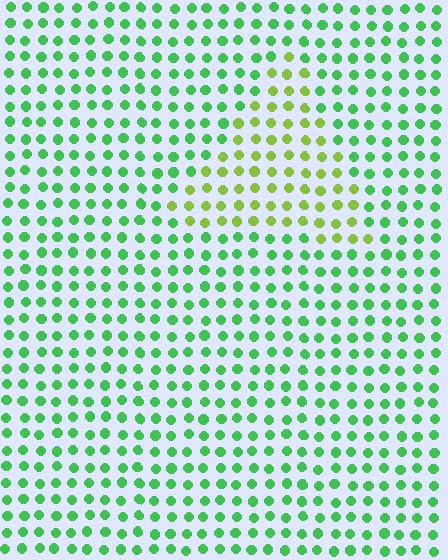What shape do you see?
I see a triangle.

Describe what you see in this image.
The image is filled with small green elements in a uniform arrangement. A triangle-shaped region is visible where the elements are tinted to a slightly different hue, forming a subtle color boundary.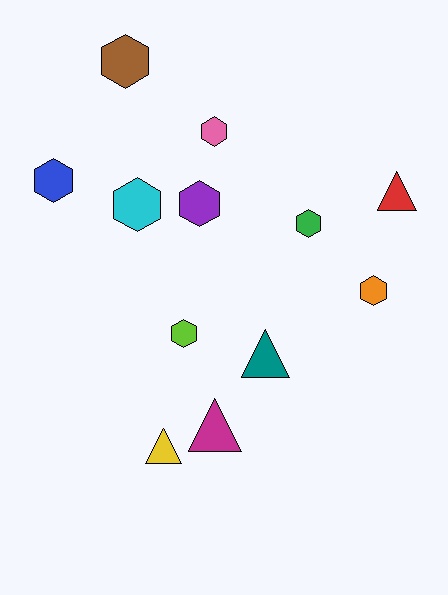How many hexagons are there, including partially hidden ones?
There are 8 hexagons.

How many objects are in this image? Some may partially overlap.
There are 12 objects.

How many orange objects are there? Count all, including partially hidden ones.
There is 1 orange object.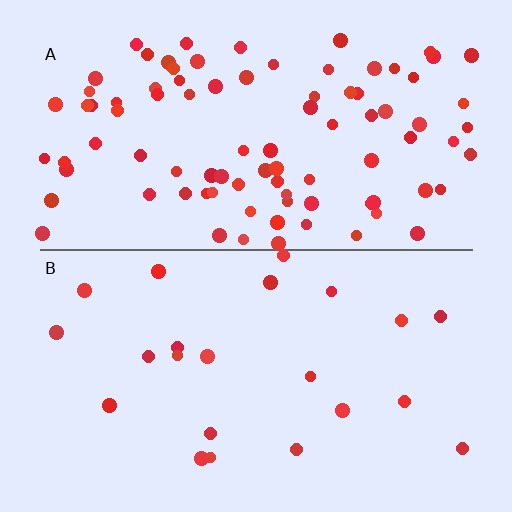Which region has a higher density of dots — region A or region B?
A (the top).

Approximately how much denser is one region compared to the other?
Approximately 4.1× — region A over region B.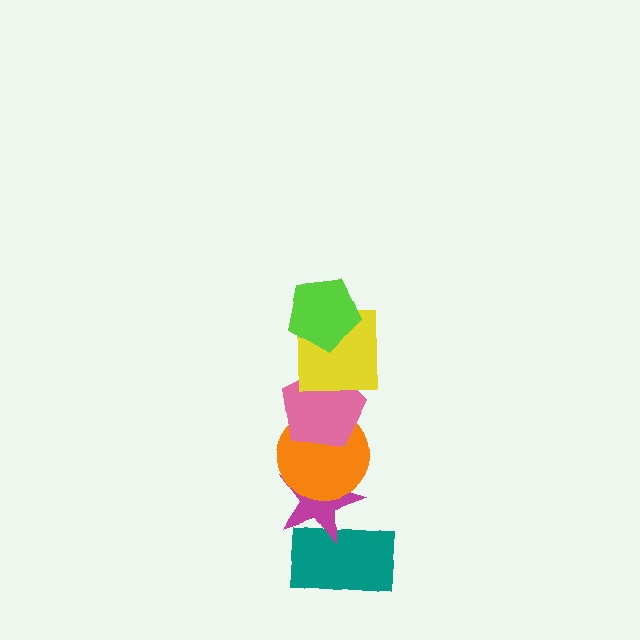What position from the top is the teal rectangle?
The teal rectangle is 6th from the top.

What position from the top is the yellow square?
The yellow square is 2nd from the top.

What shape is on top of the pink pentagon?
The yellow square is on top of the pink pentagon.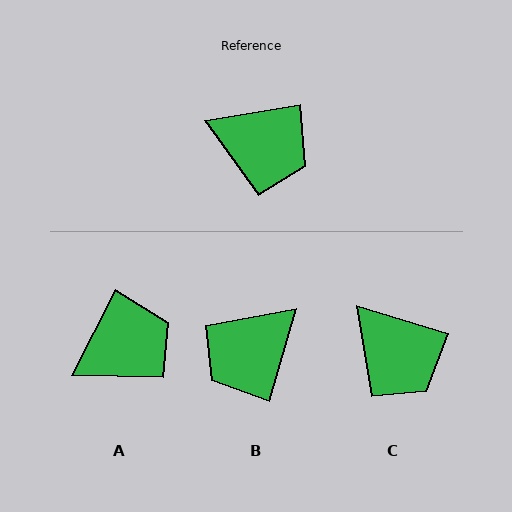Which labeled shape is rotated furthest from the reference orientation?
B, about 115 degrees away.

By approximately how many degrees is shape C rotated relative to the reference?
Approximately 26 degrees clockwise.